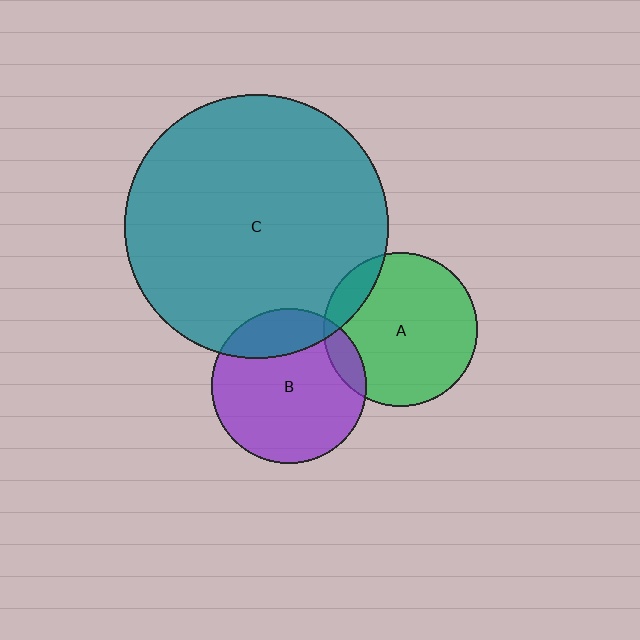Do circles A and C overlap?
Yes.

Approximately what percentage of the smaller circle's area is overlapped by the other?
Approximately 10%.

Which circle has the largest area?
Circle C (teal).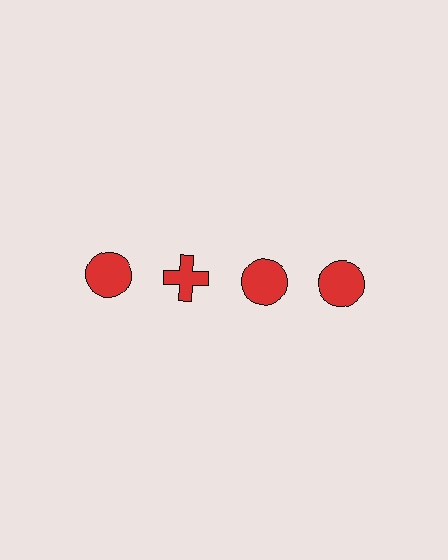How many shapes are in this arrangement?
There are 4 shapes arranged in a grid pattern.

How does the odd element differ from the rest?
It has a different shape: cross instead of circle.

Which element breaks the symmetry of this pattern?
The red cross in the top row, second from left column breaks the symmetry. All other shapes are red circles.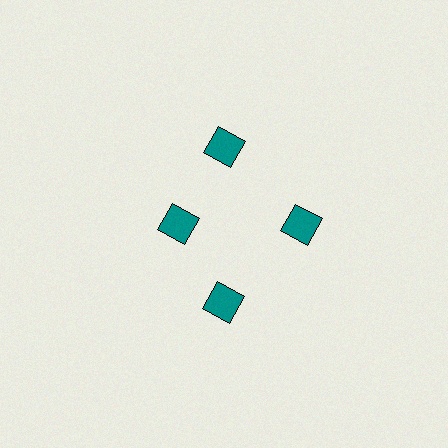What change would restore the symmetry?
The symmetry would be restored by moving it outward, back onto the ring so that all 4 diamonds sit at equal angles and equal distance from the center.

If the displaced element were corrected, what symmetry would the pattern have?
It would have 4-fold rotational symmetry — the pattern would map onto itself every 90 degrees.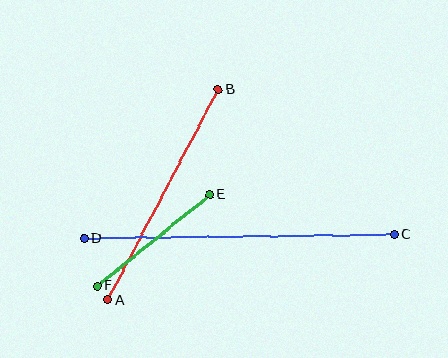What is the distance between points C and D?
The distance is approximately 310 pixels.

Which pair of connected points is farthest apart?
Points C and D are farthest apart.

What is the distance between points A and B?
The distance is approximately 238 pixels.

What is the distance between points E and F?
The distance is approximately 145 pixels.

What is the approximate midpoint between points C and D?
The midpoint is at approximately (239, 236) pixels.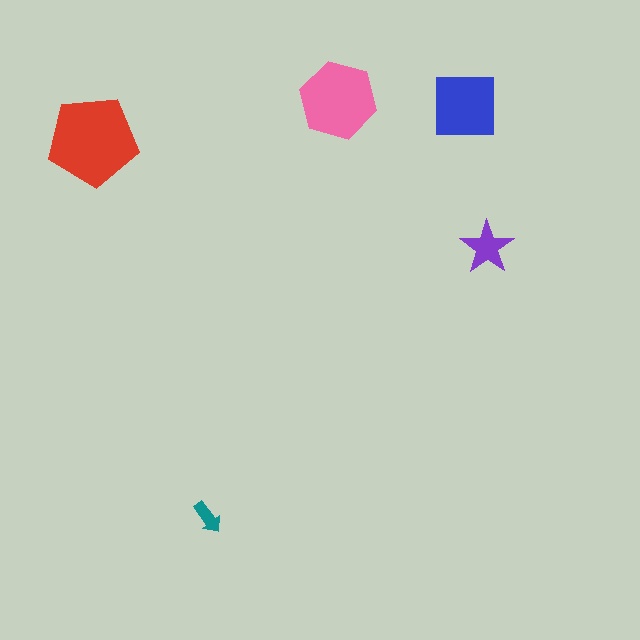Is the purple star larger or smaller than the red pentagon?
Smaller.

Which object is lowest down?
The teal arrow is bottommost.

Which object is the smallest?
The teal arrow.